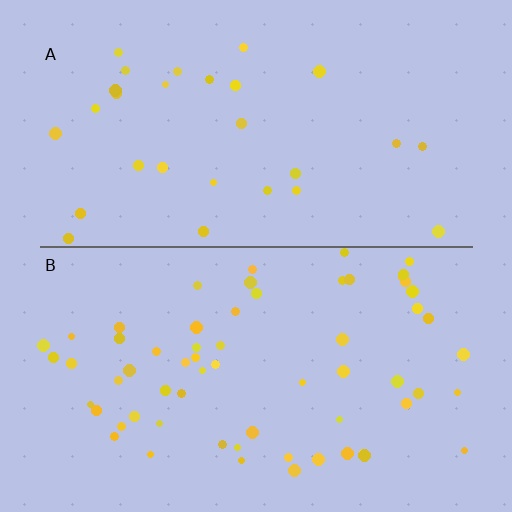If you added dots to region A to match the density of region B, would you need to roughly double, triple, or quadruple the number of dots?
Approximately double.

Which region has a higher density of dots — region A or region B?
B (the bottom).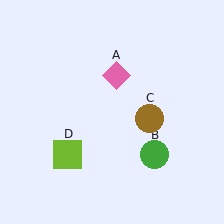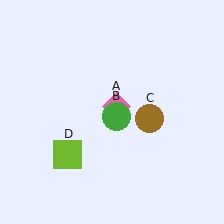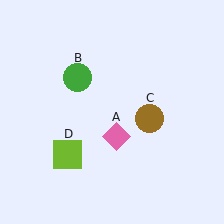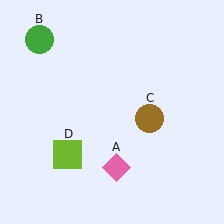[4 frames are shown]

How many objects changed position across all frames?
2 objects changed position: pink diamond (object A), green circle (object B).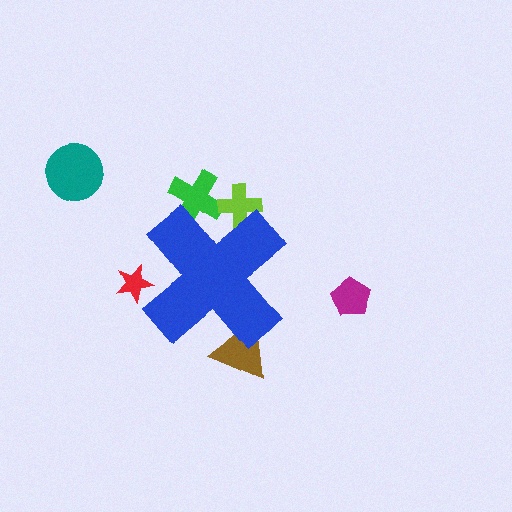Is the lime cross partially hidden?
Yes, the lime cross is partially hidden behind the blue cross.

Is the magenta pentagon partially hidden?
No, the magenta pentagon is fully visible.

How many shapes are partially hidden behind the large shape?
4 shapes are partially hidden.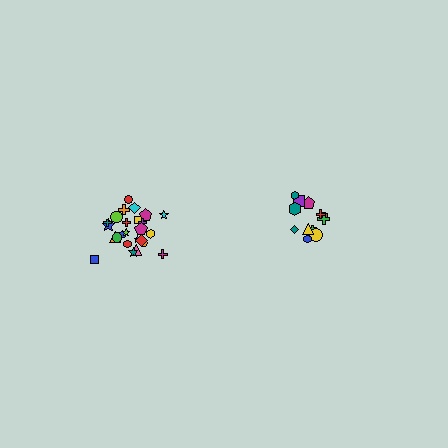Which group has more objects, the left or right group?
The left group.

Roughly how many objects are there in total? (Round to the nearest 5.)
Roughly 35 objects in total.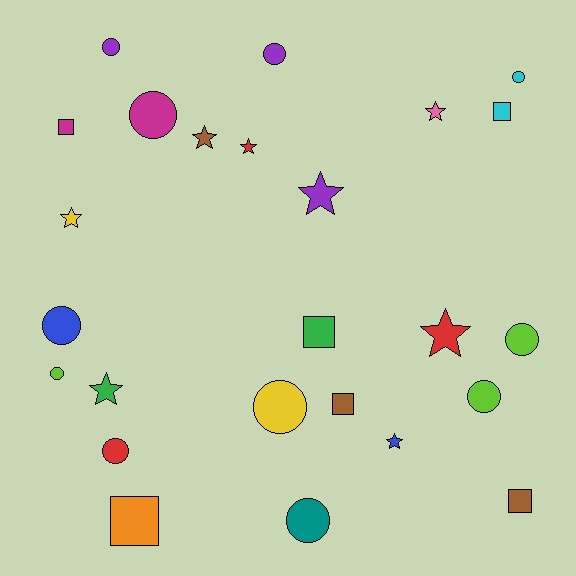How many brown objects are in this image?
There are 3 brown objects.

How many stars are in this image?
There are 8 stars.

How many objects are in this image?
There are 25 objects.